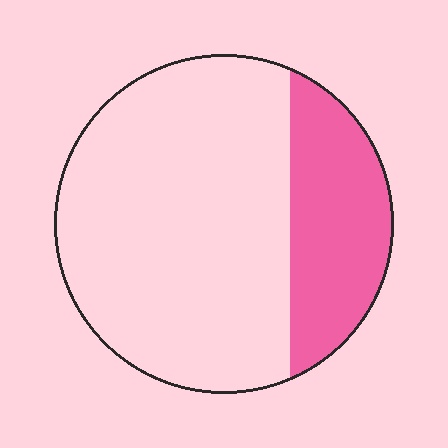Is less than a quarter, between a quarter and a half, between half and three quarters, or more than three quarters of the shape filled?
Between a quarter and a half.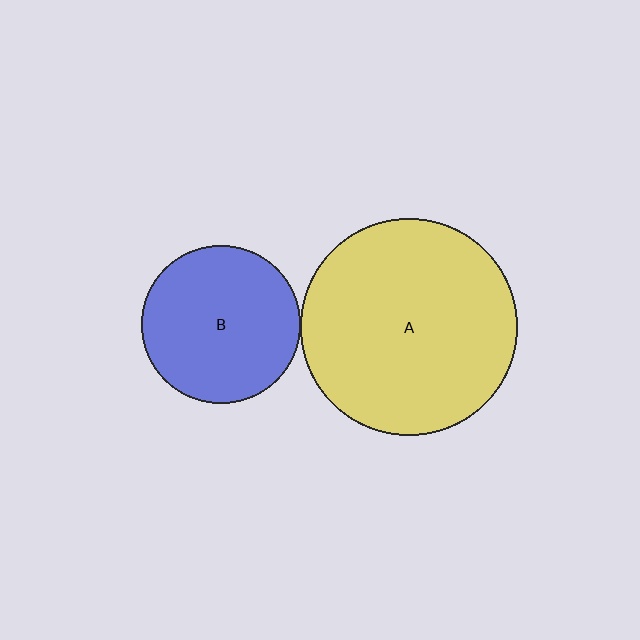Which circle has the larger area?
Circle A (yellow).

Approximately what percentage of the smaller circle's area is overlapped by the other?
Approximately 5%.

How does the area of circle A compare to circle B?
Approximately 1.9 times.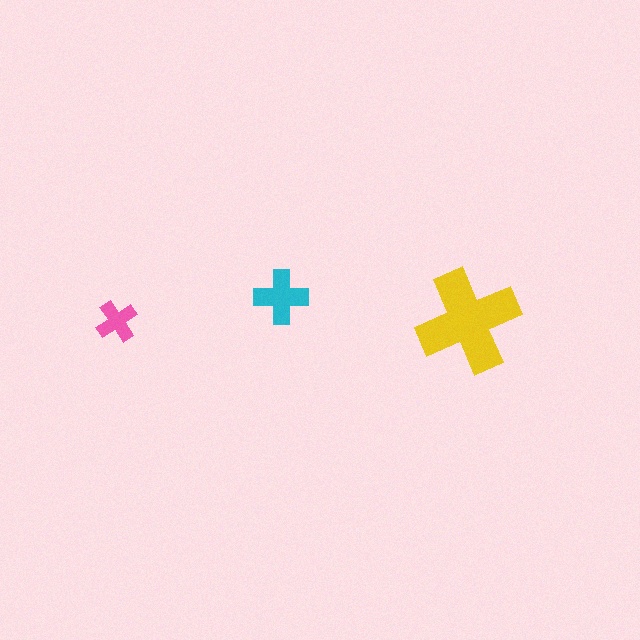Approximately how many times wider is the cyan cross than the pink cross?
About 1.5 times wider.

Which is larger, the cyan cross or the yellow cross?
The yellow one.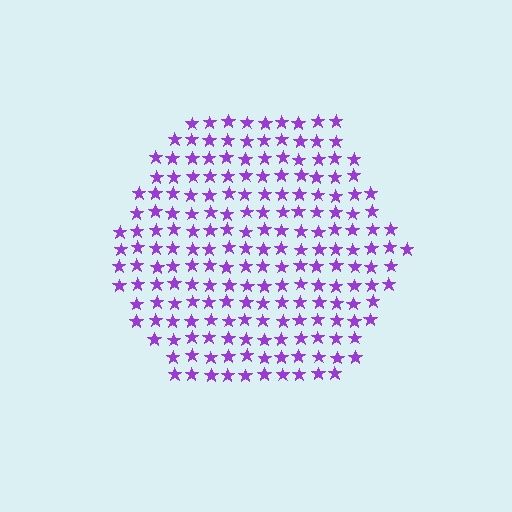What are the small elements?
The small elements are stars.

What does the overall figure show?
The overall figure shows a hexagon.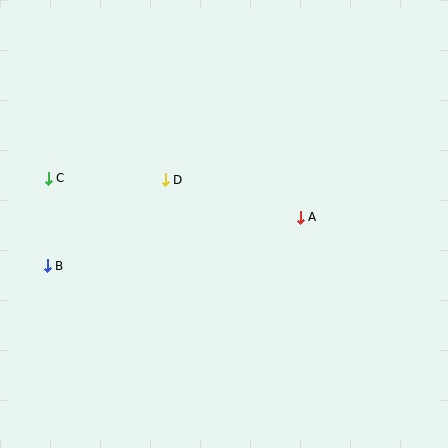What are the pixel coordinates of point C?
Point C is at (48, 178).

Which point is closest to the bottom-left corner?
Point B is closest to the bottom-left corner.